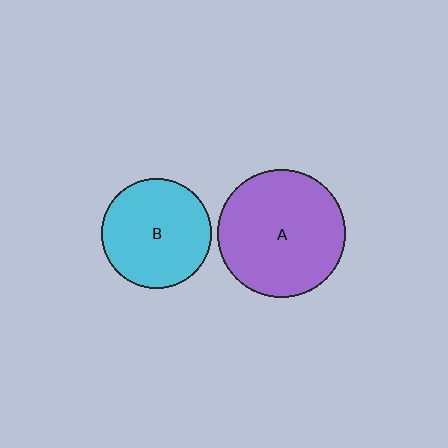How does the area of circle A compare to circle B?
Approximately 1.4 times.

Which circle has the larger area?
Circle A (purple).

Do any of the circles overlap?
No, none of the circles overlap.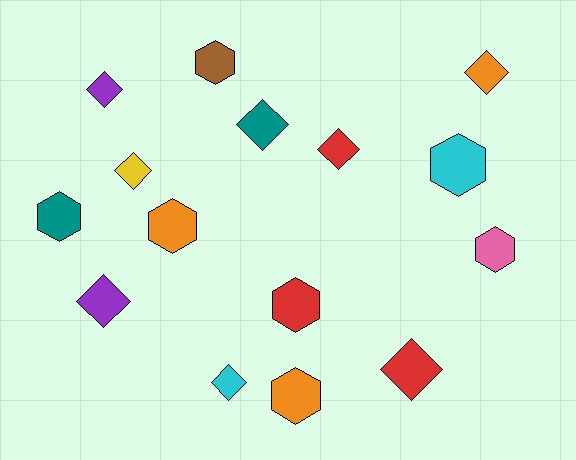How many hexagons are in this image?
There are 7 hexagons.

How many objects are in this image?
There are 15 objects.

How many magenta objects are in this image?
There are no magenta objects.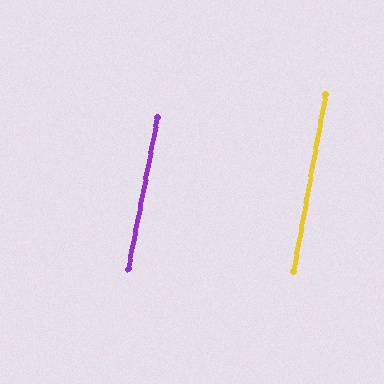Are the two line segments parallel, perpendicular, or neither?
Parallel — their directions differ by only 0.5°.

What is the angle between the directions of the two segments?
Approximately 0 degrees.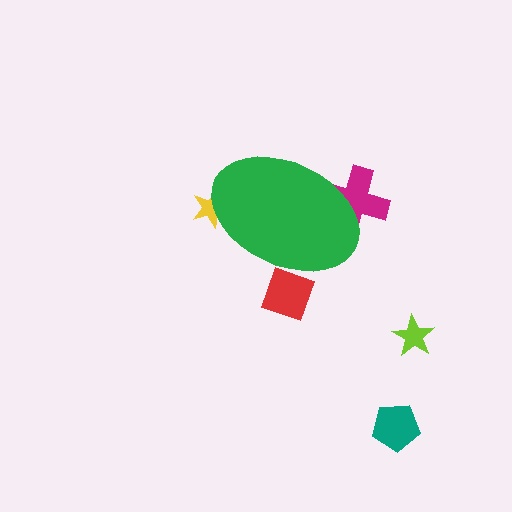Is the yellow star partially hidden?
Yes, the yellow star is partially hidden behind the green ellipse.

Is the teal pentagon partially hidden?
No, the teal pentagon is fully visible.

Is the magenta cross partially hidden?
Yes, the magenta cross is partially hidden behind the green ellipse.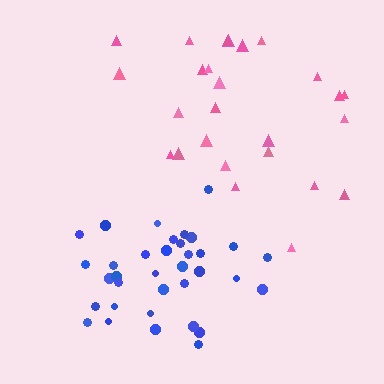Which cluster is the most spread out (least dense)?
Pink.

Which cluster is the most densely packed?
Blue.